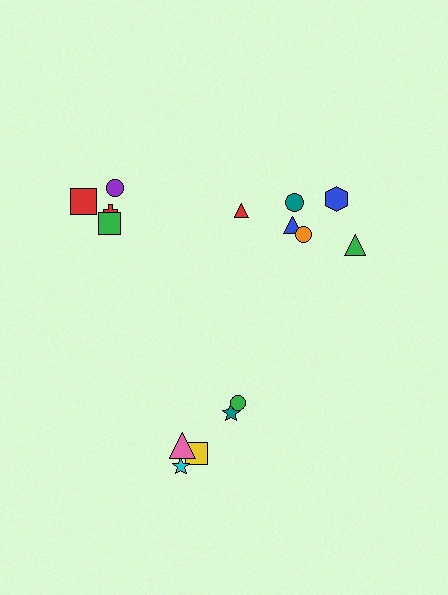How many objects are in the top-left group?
There are 4 objects.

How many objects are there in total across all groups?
There are 15 objects.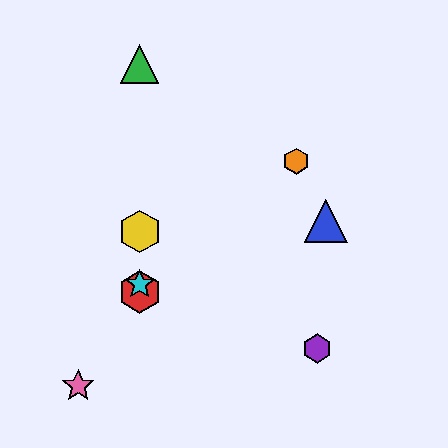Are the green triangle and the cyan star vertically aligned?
Yes, both are at x≈140.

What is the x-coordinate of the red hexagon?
The red hexagon is at x≈140.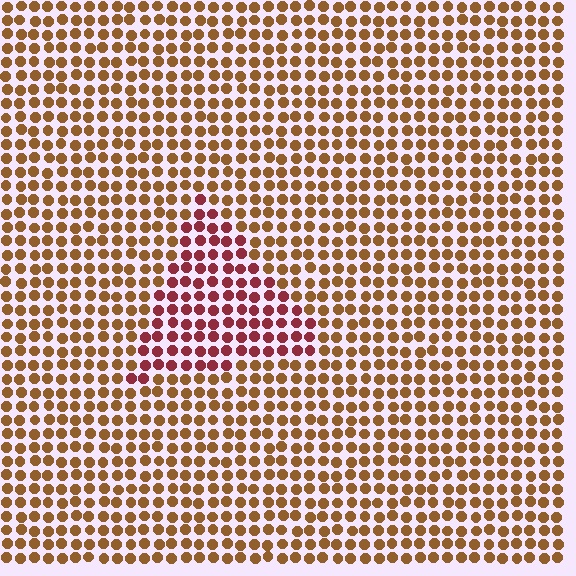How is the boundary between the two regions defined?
The boundary is defined purely by a slight shift in hue (about 42 degrees). Spacing, size, and orientation are identical on both sides.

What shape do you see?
I see a triangle.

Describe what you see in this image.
The image is filled with small brown elements in a uniform arrangement. A triangle-shaped region is visible where the elements are tinted to a slightly different hue, forming a subtle color boundary.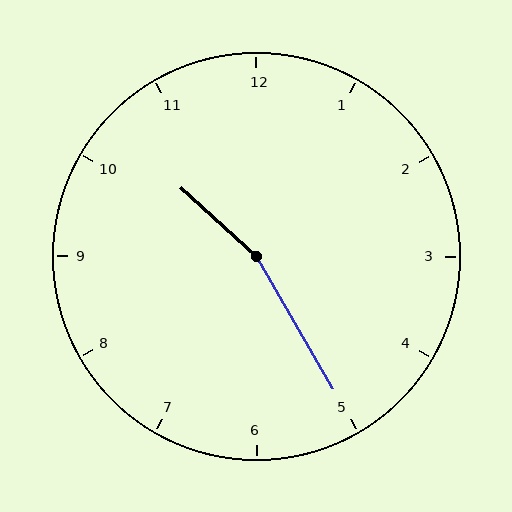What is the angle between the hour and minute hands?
Approximately 162 degrees.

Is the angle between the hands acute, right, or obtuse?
It is obtuse.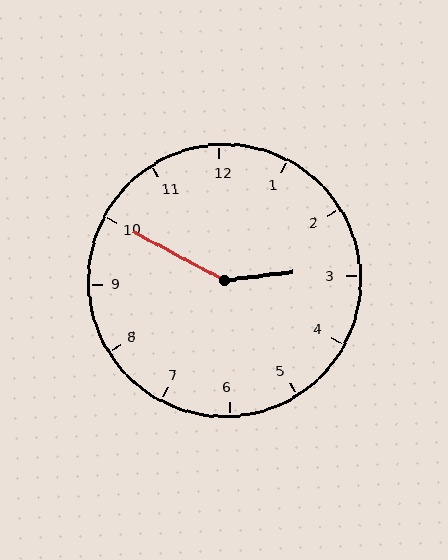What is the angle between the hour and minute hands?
Approximately 145 degrees.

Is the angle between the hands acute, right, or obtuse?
It is obtuse.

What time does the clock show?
2:50.